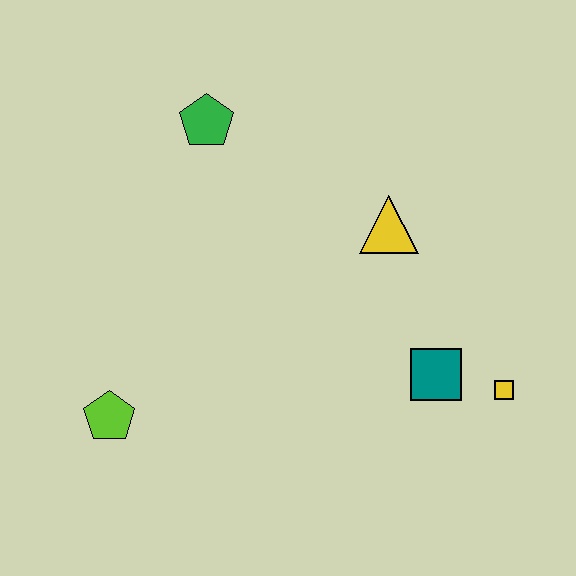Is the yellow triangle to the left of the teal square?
Yes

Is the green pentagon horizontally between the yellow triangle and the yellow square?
No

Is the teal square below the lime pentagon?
No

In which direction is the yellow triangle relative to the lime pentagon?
The yellow triangle is to the right of the lime pentagon.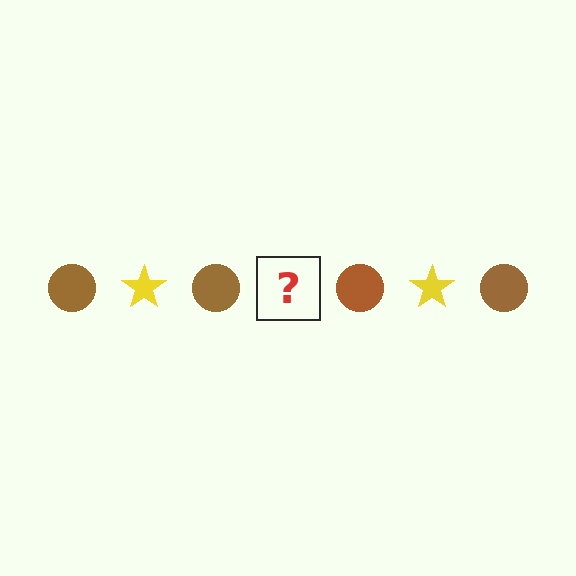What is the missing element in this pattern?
The missing element is a yellow star.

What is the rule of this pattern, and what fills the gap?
The rule is that the pattern alternates between brown circle and yellow star. The gap should be filled with a yellow star.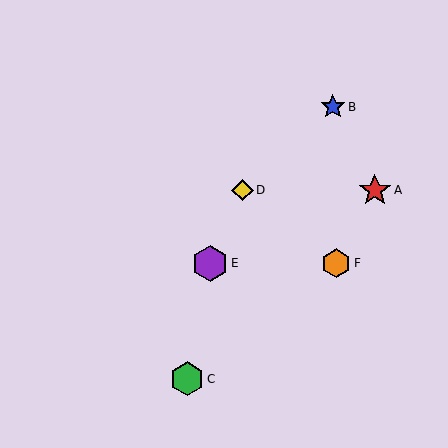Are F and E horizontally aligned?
Yes, both are at y≈263.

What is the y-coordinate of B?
Object B is at y≈107.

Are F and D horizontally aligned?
No, F is at y≈263 and D is at y≈190.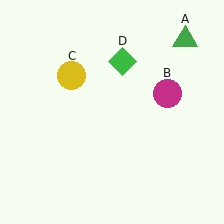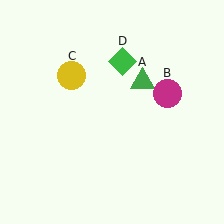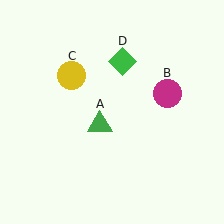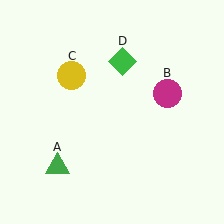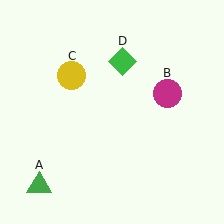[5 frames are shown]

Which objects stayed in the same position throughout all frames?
Magenta circle (object B) and yellow circle (object C) and green diamond (object D) remained stationary.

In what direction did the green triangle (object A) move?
The green triangle (object A) moved down and to the left.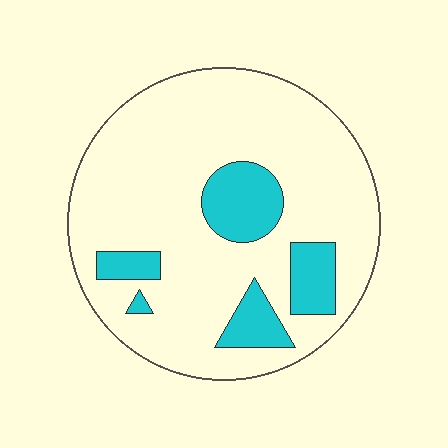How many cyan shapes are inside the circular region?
5.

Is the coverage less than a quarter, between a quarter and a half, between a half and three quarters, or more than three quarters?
Less than a quarter.